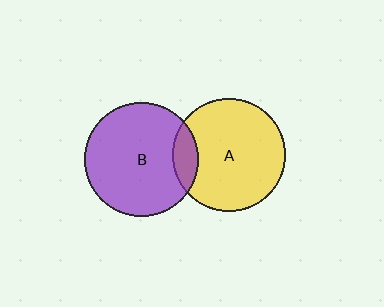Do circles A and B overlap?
Yes.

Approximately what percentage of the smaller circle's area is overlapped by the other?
Approximately 15%.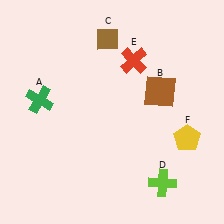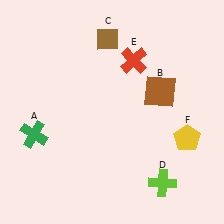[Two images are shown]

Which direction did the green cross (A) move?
The green cross (A) moved down.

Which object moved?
The green cross (A) moved down.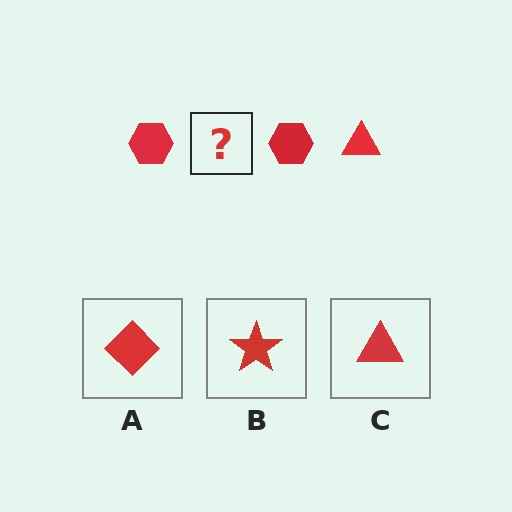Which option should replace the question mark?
Option C.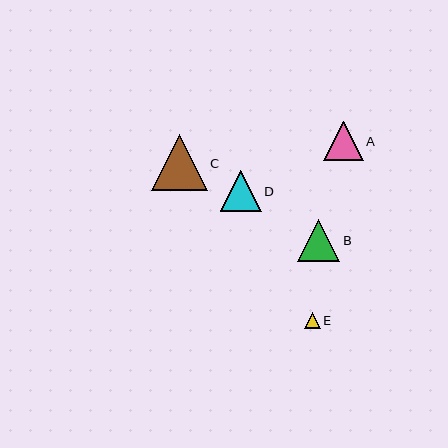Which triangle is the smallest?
Triangle E is the smallest with a size of approximately 16 pixels.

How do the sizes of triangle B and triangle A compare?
Triangle B and triangle A are approximately the same size.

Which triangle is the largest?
Triangle C is the largest with a size of approximately 56 pixels.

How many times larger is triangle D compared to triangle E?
Triangle D is approximately 2.5 times the size of triangle E.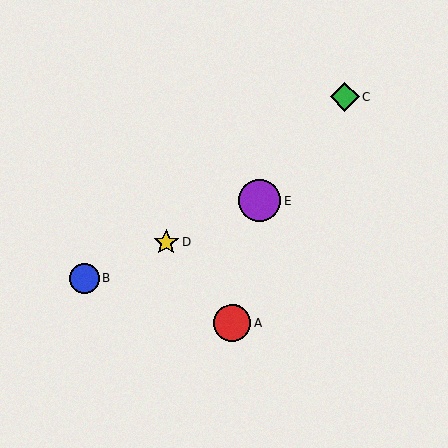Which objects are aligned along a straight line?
Objects B, D, E are aligned along a straight line.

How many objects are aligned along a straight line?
3 objects (B, D, E) are aligned along a straight line.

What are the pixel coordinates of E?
Object E is at (260, 201).